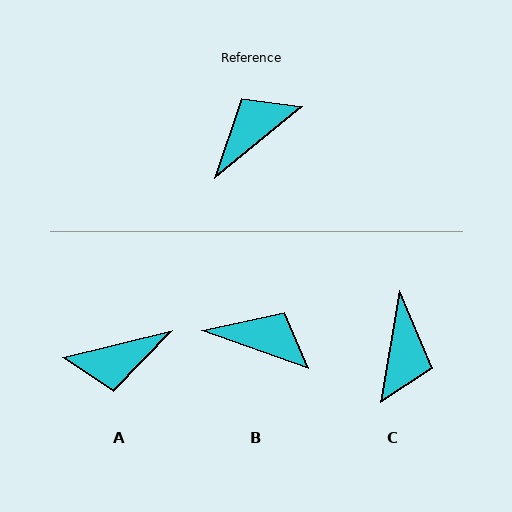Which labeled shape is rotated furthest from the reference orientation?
A, about 154 degrees away.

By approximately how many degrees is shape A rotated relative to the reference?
Approximately 154 degrees counter-clockwise.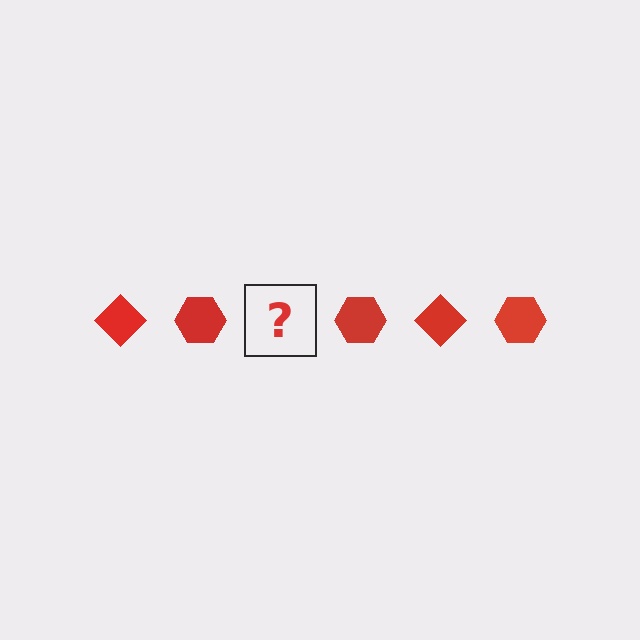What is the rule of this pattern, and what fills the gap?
The rule is that the pattern cycles through diamond, hexagon shapes in red. The gap should be filled with a red diamond.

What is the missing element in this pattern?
The missing element is a red diamond.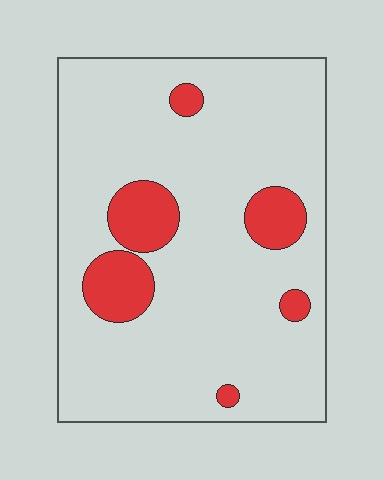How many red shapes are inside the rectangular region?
6.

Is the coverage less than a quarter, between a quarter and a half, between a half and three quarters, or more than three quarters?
Less than a quarter.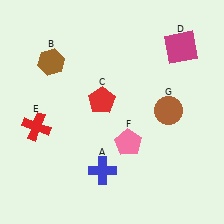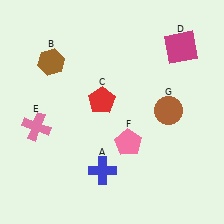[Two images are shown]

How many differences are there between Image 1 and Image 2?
There is 1 difference between the two images.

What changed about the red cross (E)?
In Image 1, E is red. In Image 2, it changed to pink.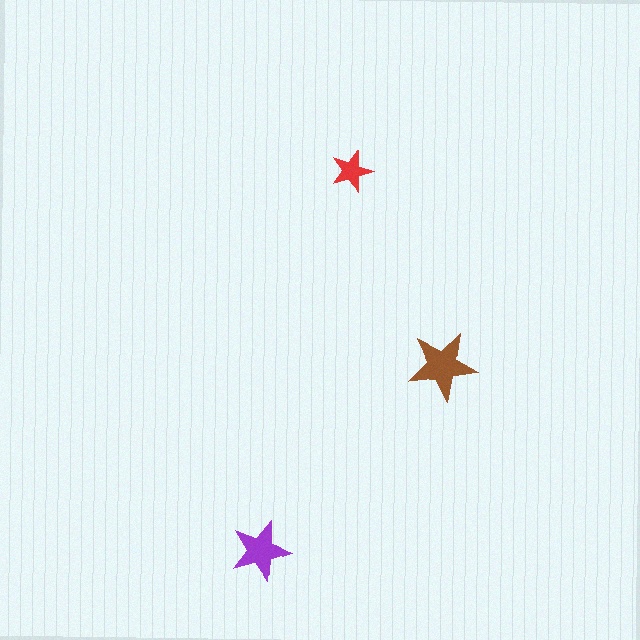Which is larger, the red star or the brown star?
The brown one.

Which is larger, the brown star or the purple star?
The brown one.